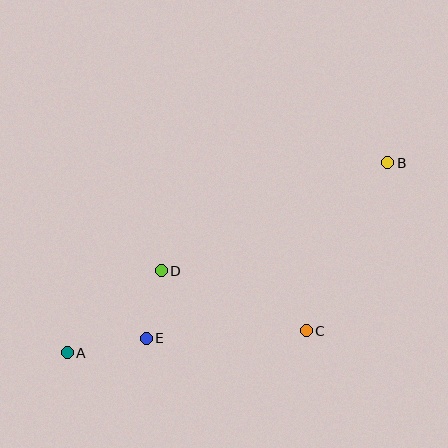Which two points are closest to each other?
Points D and E are closest to each other.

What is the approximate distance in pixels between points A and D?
The distance between A and D is approximately 125 pixels.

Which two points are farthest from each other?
Points A and B are farthest from each other.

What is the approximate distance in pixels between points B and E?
The distance between B and E is approximately 299 pixels.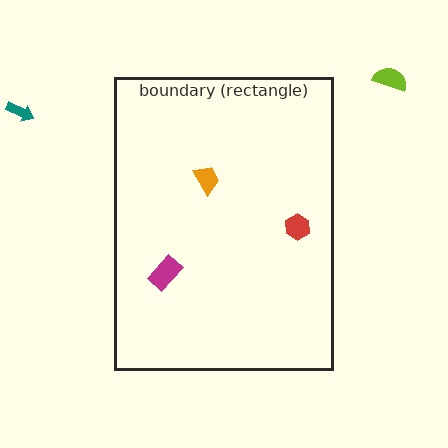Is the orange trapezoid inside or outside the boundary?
Inside.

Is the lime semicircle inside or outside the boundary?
Outside.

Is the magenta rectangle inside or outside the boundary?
Inside.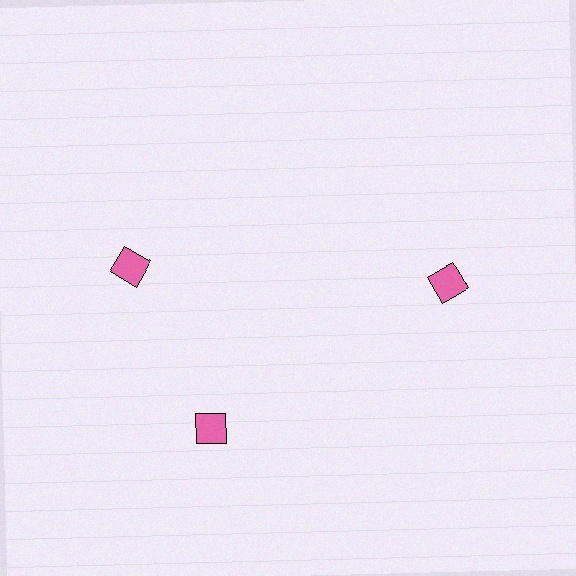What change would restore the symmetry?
The symmetry would be restored by rotating it back into even spacing with its neighbors so that all 3 diamonds sit at equal angles and equal distance from the center.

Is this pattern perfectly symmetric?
No. The 3 pink diamonds are arranged in a ring, but one element near the 11 o'clock position is rotated out of alignment along the ring, breaking the 3-fold rotational symmetry.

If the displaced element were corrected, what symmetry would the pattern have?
It would have 3-fold rotational symmetry — the pattern would map onto itself every 120 degrees.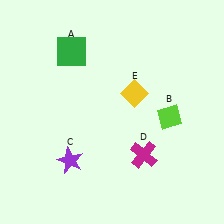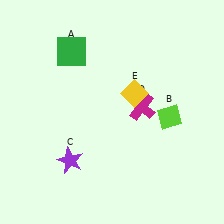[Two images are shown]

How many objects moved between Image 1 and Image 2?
1 object moved between the two images.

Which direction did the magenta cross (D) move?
The magenta cross (D) moved up.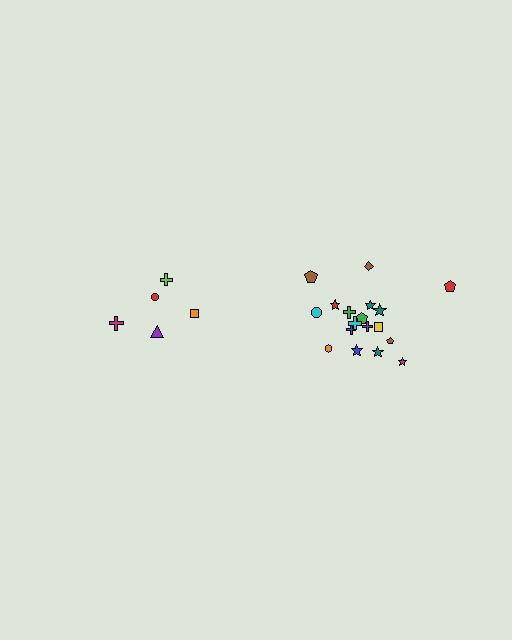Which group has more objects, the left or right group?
The right group.